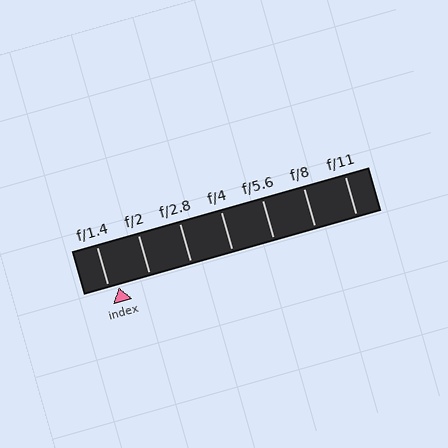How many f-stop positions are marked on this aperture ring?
There are 7 f-stop positions marked.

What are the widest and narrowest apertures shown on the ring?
The widest aperture shown is f/1.4 and the narrowest is f/11.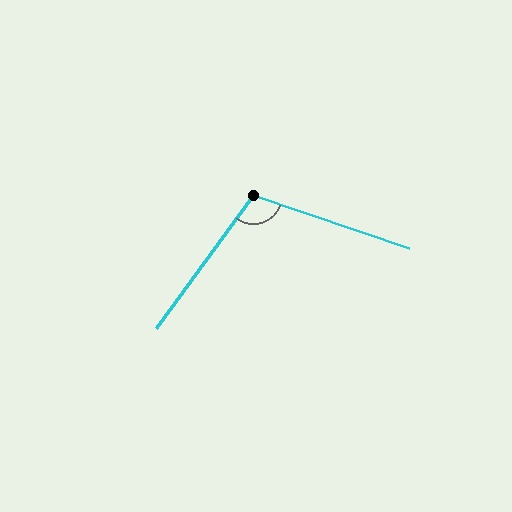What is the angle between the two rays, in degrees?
Approximately 107 degrees.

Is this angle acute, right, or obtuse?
It is obtuse.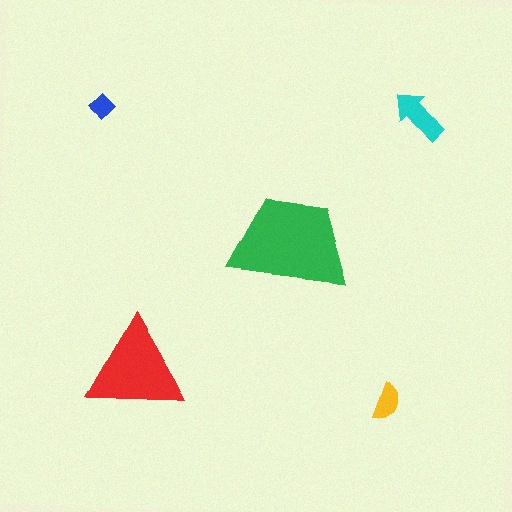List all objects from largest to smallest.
The green trapezoid, the red triangle, the cyan arrow, the yellow semicircle, the blue diamond.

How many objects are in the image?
There are 5 objects in the image.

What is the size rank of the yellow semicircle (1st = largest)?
4th.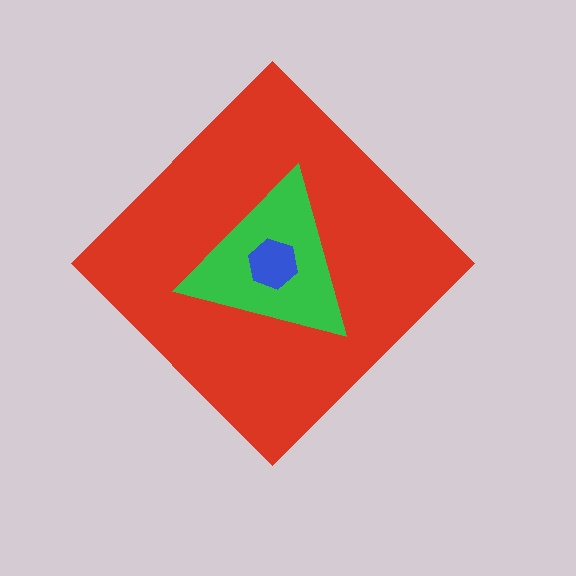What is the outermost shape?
The red diamond.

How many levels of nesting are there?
3.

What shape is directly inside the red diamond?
The green triangle.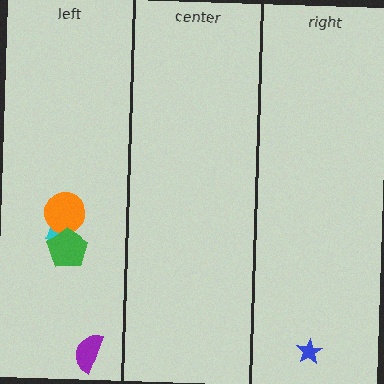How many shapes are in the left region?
4.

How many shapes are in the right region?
1.